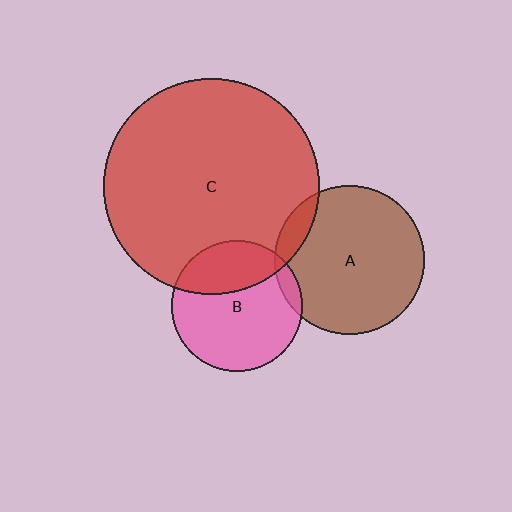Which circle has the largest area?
Circle C (red).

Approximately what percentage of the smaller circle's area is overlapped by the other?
Approximately 30%.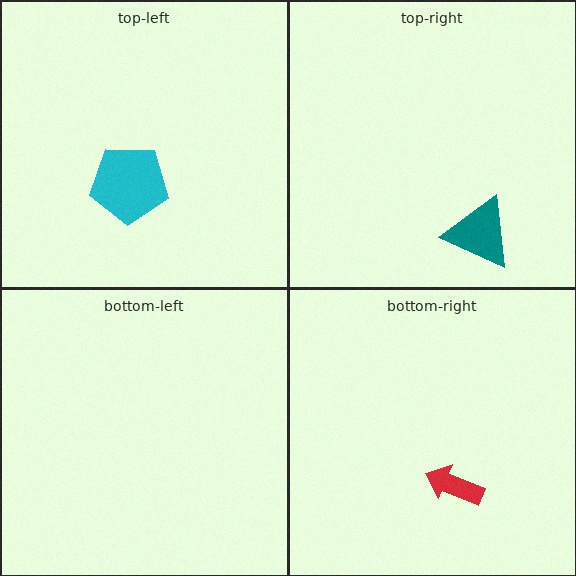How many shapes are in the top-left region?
1.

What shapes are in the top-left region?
The cyan pentagon.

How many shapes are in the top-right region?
1.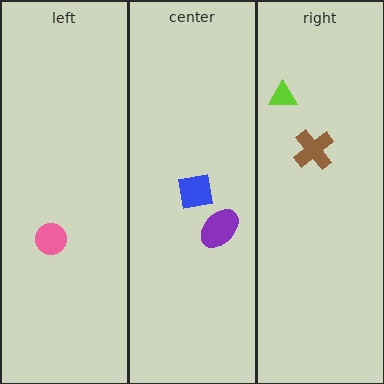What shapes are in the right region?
The brown cross, the lime triangle.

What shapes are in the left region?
The pink circle.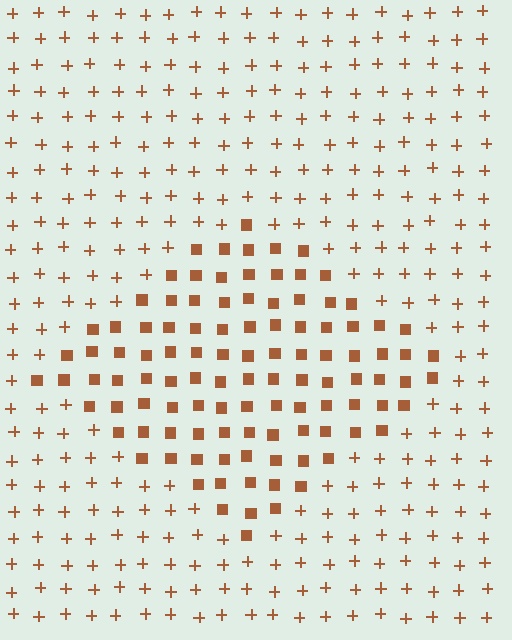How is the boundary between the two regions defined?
The boundary is defined by a change in element shape: squares inside vs. plus signs outside. All elements share the same color and spacing.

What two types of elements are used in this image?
The image uses squares inside the diamond region and plus signs outside it.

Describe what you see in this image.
The image is filled with small brown elements arranged in a uniform grid. A diamond-shaped region contains squares, while the surrounding area contains plus signs. The boundary is defined purely by the change in element shape.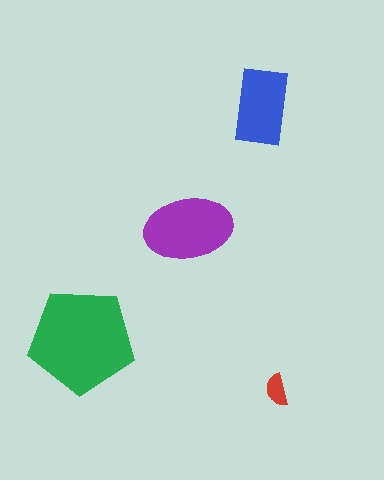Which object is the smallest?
The red semicircle.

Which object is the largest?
The green pentagon.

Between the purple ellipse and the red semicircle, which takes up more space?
The purple ellipse.